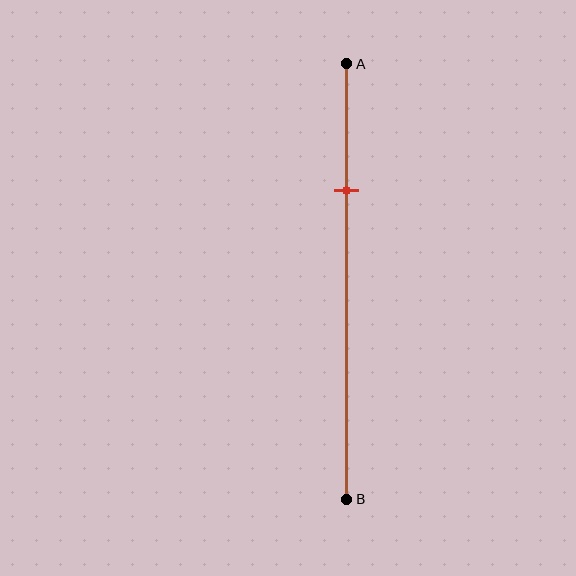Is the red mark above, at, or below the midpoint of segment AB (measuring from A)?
The red mark is above the midpoint of segment AB.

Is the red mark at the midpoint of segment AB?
No, the mark is at about 30% from A, not at the 50% midpoint.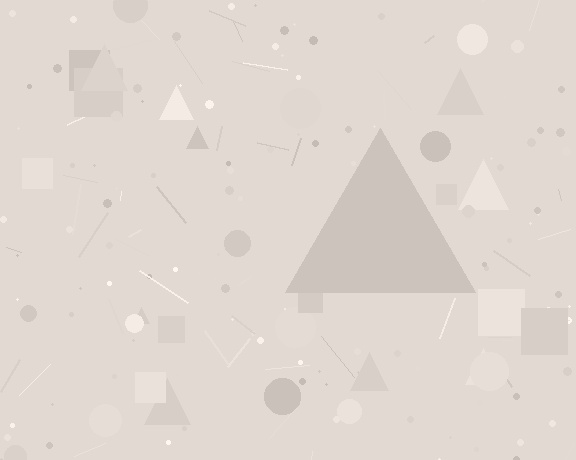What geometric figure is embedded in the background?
A triangle is embedded in the background.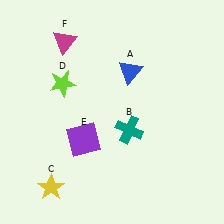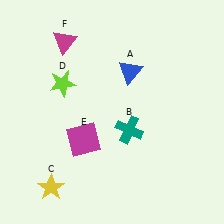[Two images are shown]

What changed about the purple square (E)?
In Image 1, E is purple. In Image 2, it changed to magenta.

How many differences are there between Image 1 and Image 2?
There is 1 difference between the two images.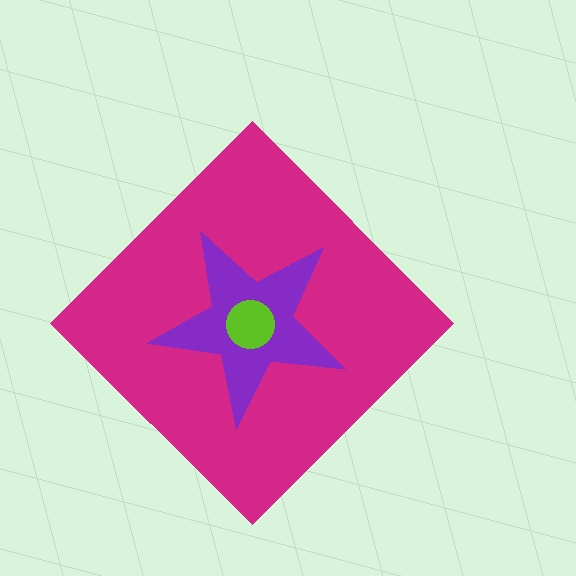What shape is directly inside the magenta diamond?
The purple star.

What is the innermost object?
The lime circle.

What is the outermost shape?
The magenta diamond.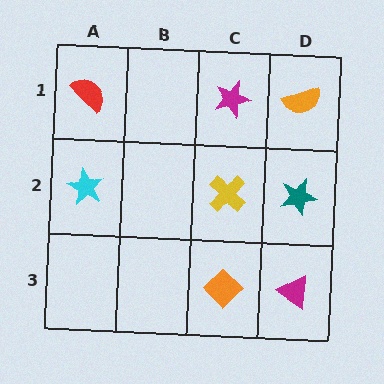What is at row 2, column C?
A yellow cross.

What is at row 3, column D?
A magenta triangle.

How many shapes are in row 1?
3 shapes.